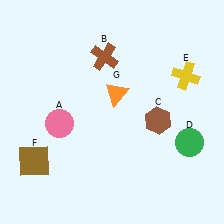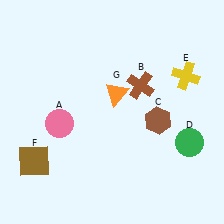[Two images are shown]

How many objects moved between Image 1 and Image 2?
1 object moved between the two images.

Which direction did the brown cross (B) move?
The brown cross (B) moved right.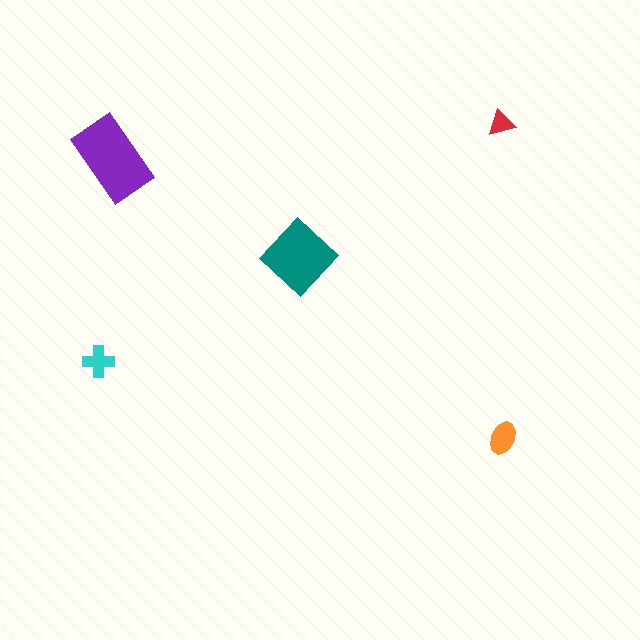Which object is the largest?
The purple rectangle.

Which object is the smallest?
The red triangle.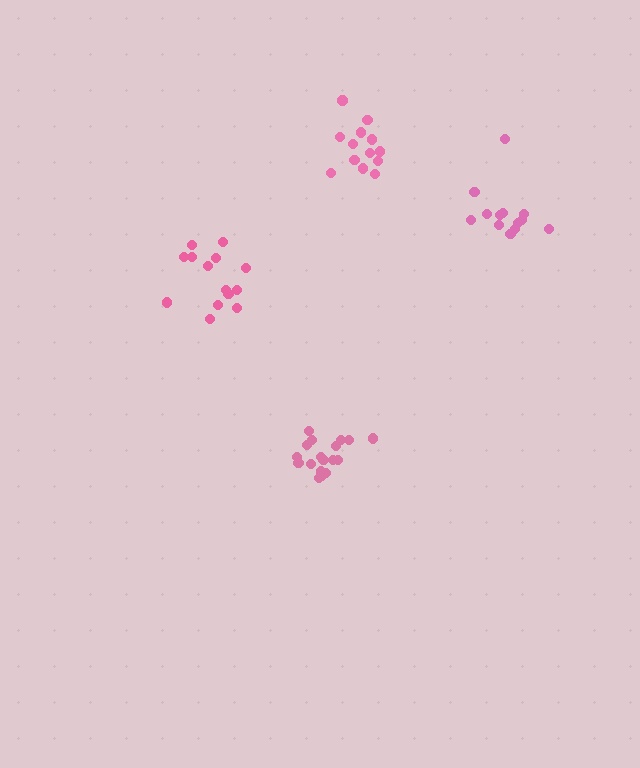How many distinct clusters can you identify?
There are 4 distinct clusters.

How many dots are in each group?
Group 1: 18 dots, Group 2: 13 dots, Group 3: 14 dots, Group 4: 14 dots (59 total).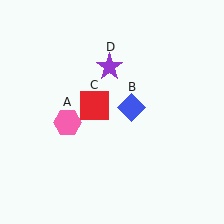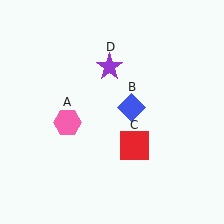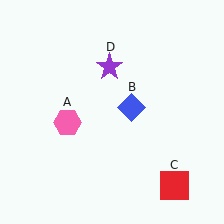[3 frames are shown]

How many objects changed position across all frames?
1 object changed position: red square (object C).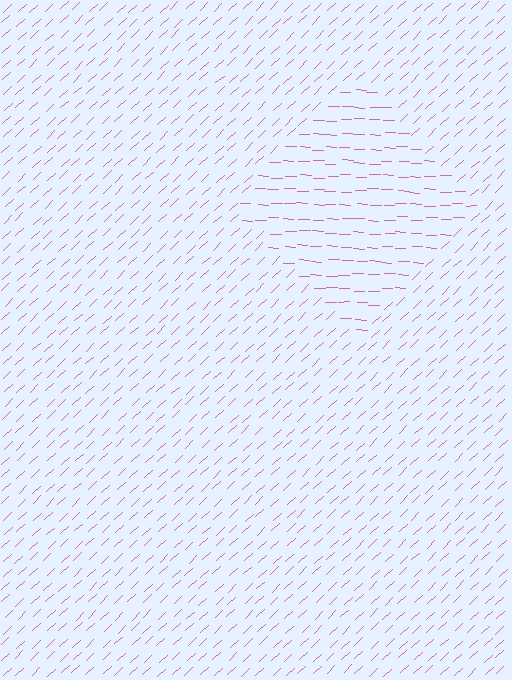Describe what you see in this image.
The image is filled with small pink line segments. A diamond region in the image has lines oriented differently from the surrounding lines, creating a visible texture boundary.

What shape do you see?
I see a diamond.